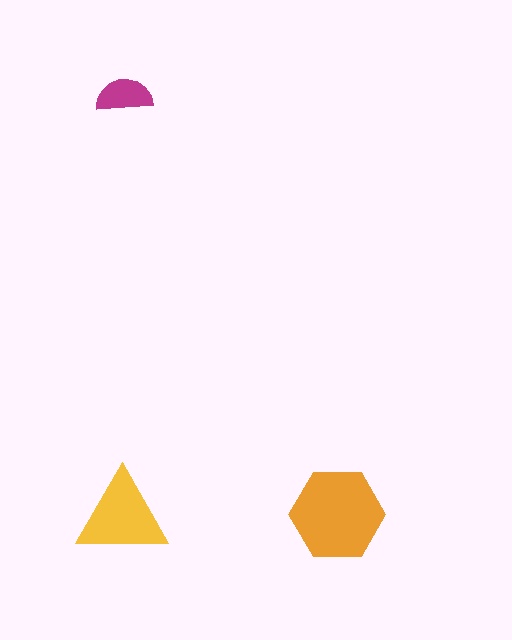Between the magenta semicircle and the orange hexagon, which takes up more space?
The orange hexagon.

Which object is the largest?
The orange hexagon.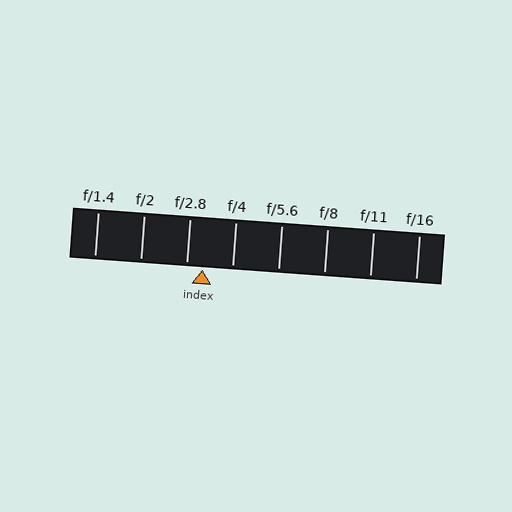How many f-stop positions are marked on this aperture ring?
There are 8 f-stop positions marked.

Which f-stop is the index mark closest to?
The index mark is closest to f/2.8.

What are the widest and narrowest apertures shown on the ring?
The widest aperture shown is f/1.4 and the narrowest is f/16.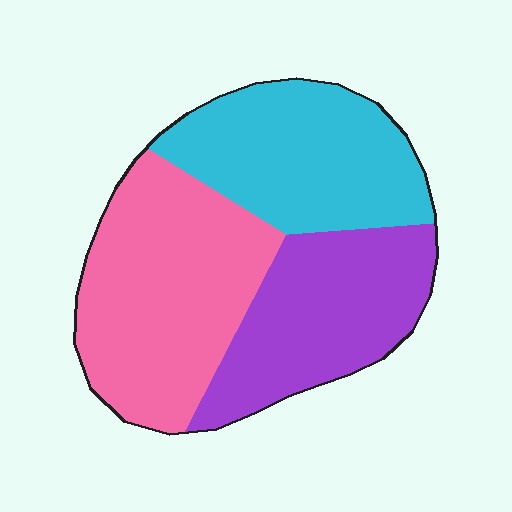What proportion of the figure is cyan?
Cyan covers around 30% of the figure.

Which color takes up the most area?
Pink, at roughly 40%.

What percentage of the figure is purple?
Purple takes up about one third (1/3) of the figure.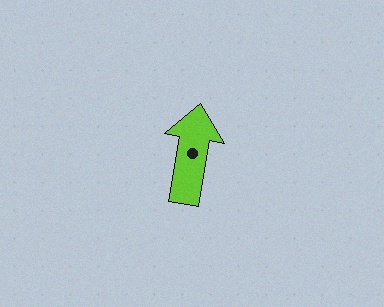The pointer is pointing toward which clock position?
Roughly 12 o'clock.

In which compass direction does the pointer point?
North.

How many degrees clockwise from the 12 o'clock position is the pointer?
Approximately 9 degrees.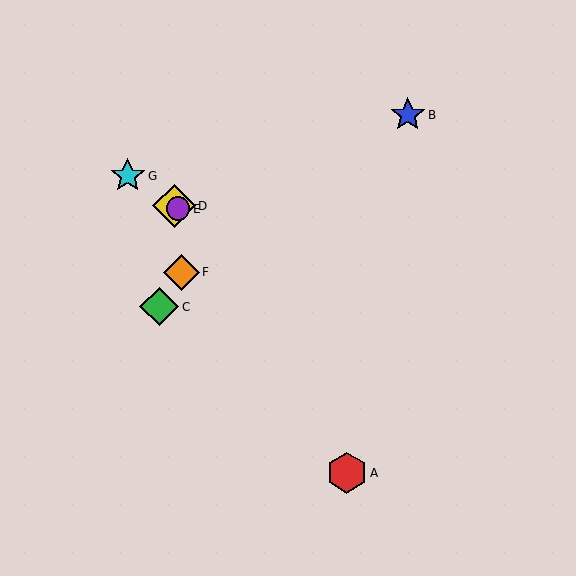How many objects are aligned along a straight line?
3 objects (D, E, G) are aligned along a straight line.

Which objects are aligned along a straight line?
Objects D, E, G are aligned along a straight line.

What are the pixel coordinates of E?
Object E is at (178, 209).